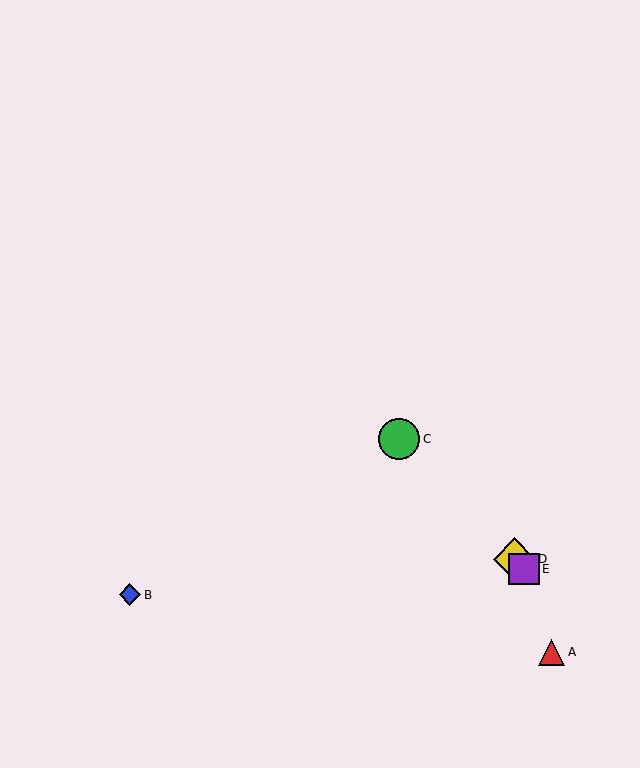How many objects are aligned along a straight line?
3 objects (C, D, E) are aligned along a straight line.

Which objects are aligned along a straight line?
Objects C, D, E are aligned along a straight line.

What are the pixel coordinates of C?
Object C is at (399, 439).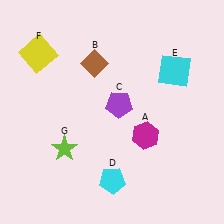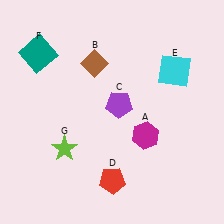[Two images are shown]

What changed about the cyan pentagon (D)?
In Image 1, D is cyan. In Image 2, it changed to red.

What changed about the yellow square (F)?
In Image 1, F is yellow. In Image 2, it changed to teal.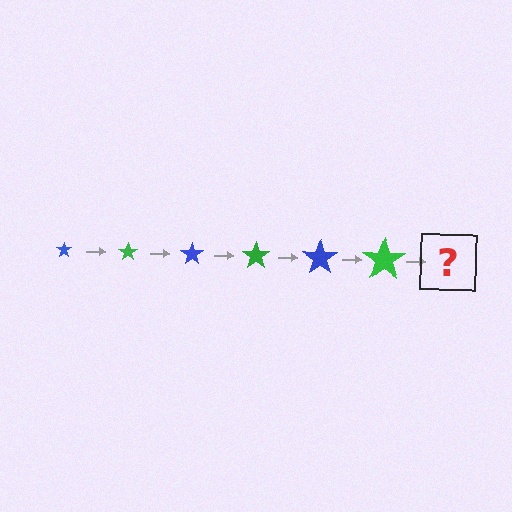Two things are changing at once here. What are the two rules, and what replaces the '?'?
The two rules are that the star grows larger each step and the color cycles through blue and green. The '?' should be a blue star, larger than the previous one.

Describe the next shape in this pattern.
It should be a blue star, larger than the previous one.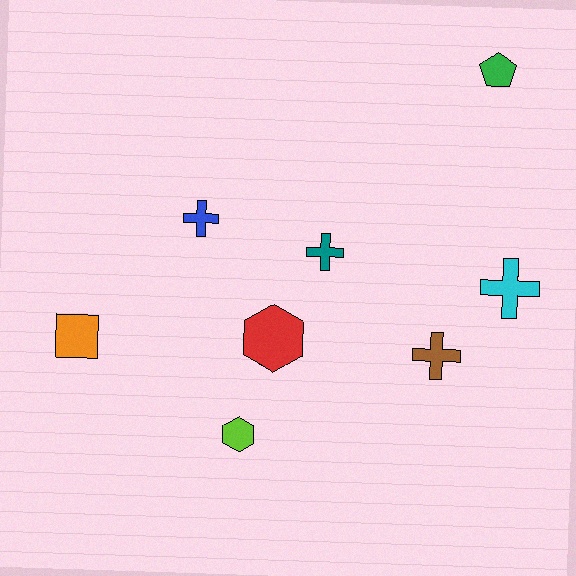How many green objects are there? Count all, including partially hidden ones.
There is 1 green object.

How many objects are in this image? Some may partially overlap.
There are 8 objects.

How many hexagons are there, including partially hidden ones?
There are 2 hexagons.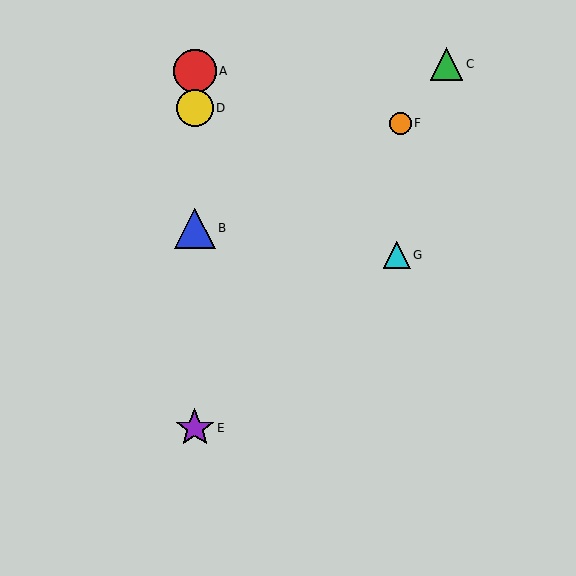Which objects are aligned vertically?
Objects A, B, D, E are aligned vertically.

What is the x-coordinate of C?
Object C is at x≈447.